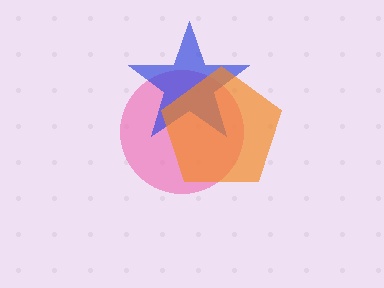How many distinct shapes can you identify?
There are 3 distinct shapes: a pink circle, a blue star, an orange pentagon.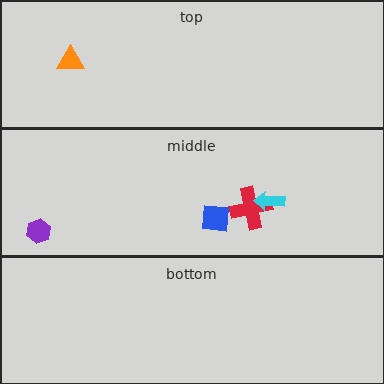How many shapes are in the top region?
1.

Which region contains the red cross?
The middle region.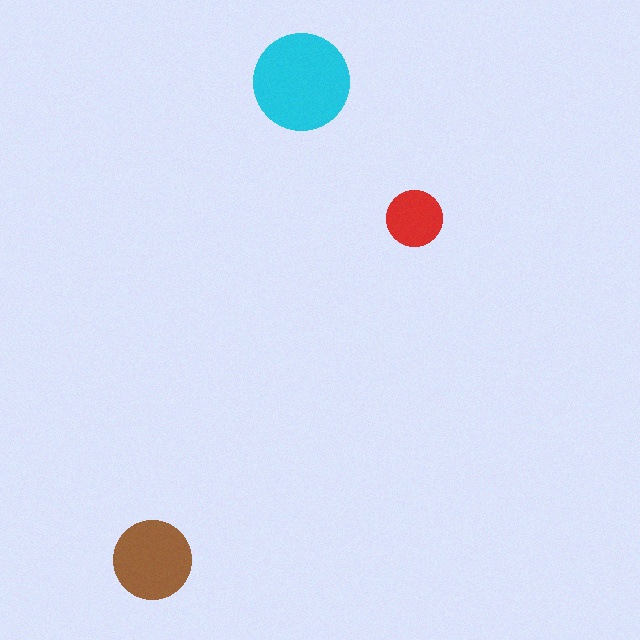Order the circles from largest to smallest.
the cyan one, the brown one, the red one.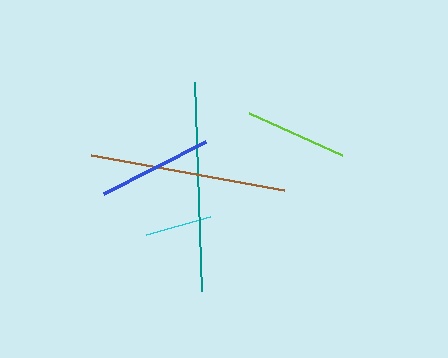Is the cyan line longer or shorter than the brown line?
The brown line is longer than the cyan line.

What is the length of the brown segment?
The brown segment is approximately 196 pixels long.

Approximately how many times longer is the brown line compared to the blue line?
The brown line is approximately 1.7 times the length of the blue line.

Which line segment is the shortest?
The cyan line is the shortest at approximately 66 pixels.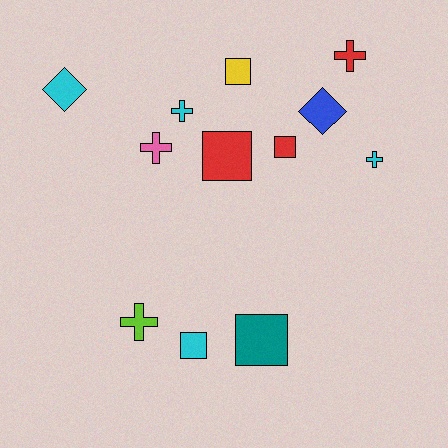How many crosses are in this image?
There are 5 crosses.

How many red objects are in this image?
There are 3 red objects.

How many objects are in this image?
There are 12 objects.